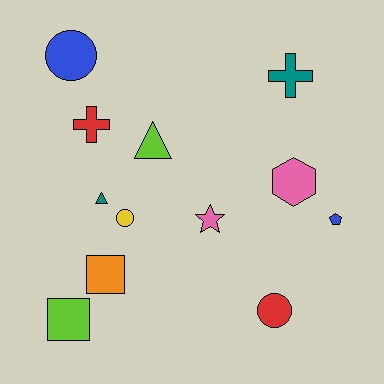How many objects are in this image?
There are 12 objects.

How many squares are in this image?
There are 2 squares.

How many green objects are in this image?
There are no green objects.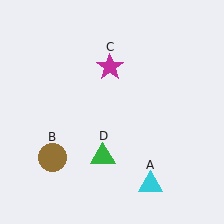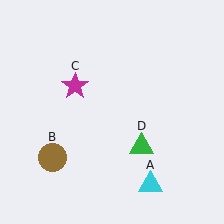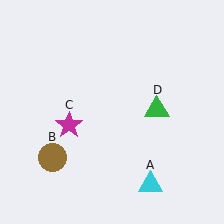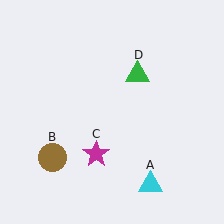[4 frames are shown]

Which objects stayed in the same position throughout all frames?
Cyan triangle (object A) and brown circle (object B) remained stationary.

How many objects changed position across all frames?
2 objects changed position: magenta star (object C), green triangle (object D).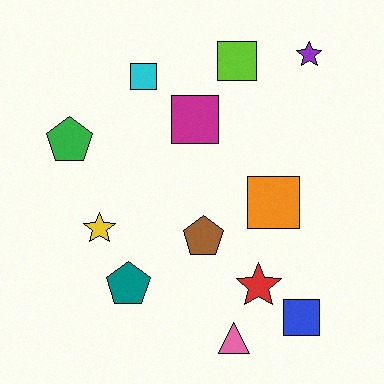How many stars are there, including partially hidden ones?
There are 3 stars.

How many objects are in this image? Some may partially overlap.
There are 12 objects.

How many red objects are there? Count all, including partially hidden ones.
There is 1 red object.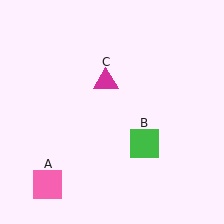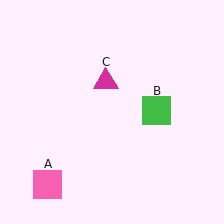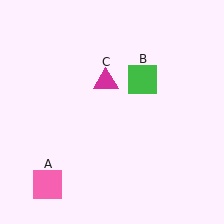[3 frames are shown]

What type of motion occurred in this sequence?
The green square (object B) rotated counterclockwise around the center of the scene.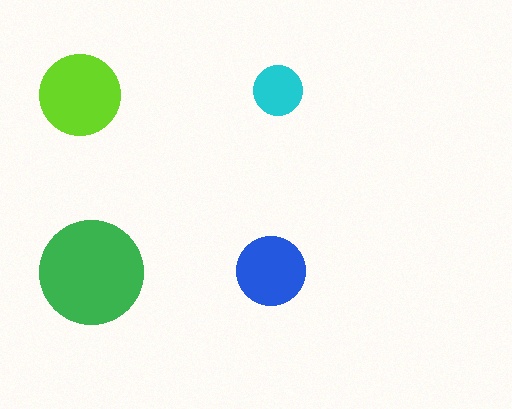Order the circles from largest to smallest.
the green one, the lime one, the blue one, the cyan one.